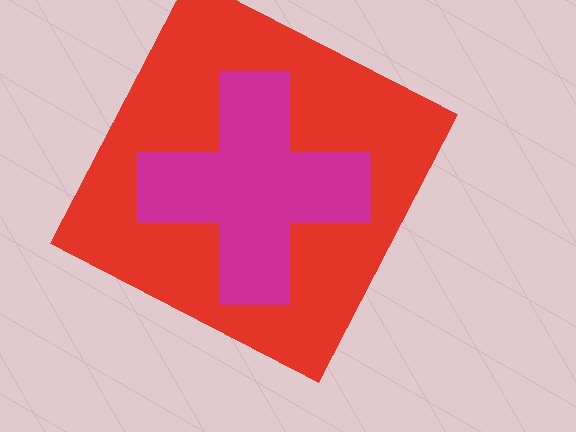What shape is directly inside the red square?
The magenta cross.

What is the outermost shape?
The red square.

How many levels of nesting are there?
2.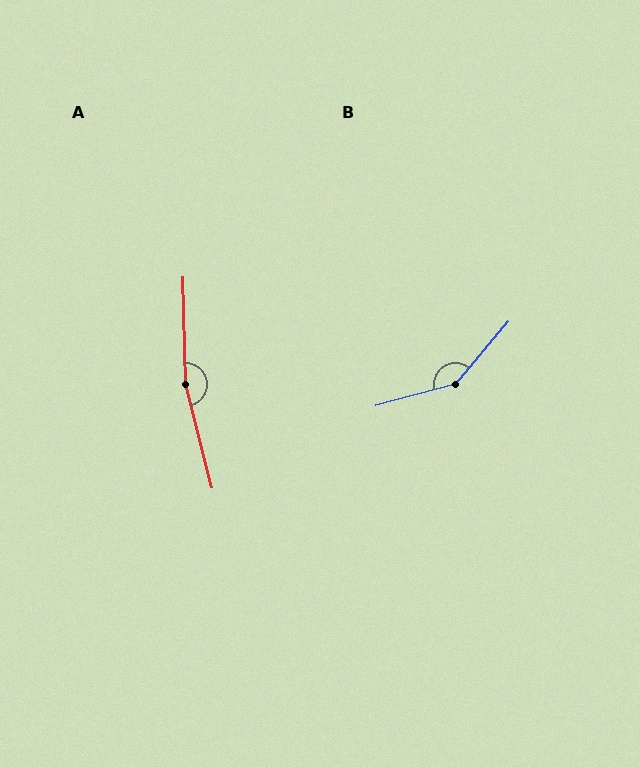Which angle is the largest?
A, at approximately 167 degrees.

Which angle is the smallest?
B, at approximately 146 degrees.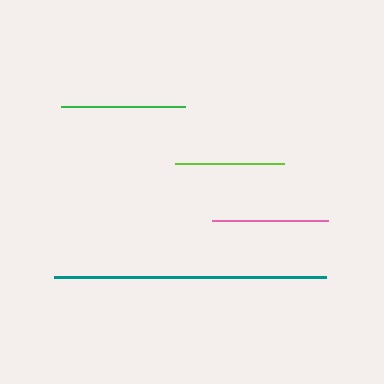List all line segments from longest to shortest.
From longest to shortest: teal, green, pink, lime.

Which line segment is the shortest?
The lime line is the shortest at approximately 109 pixels.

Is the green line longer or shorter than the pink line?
The green line is longer than the pink line.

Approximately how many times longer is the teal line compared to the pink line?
The teal line is approximately 2.4 times the length of the pink line.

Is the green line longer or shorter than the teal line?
The teal line is longer than the green line.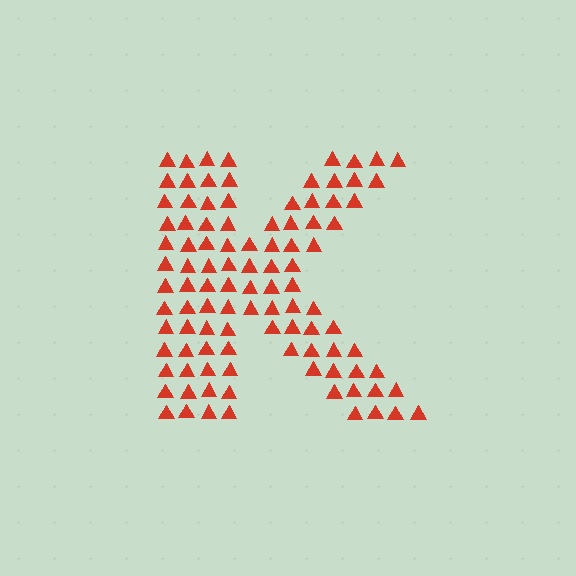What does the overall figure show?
The overall figure shows the letter K.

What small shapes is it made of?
It is made of small triangles.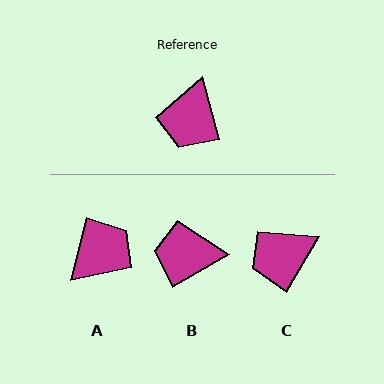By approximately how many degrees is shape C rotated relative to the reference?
Approximately 46 degrees clockwise.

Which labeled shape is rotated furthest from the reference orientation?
A, about 151 degrees away.